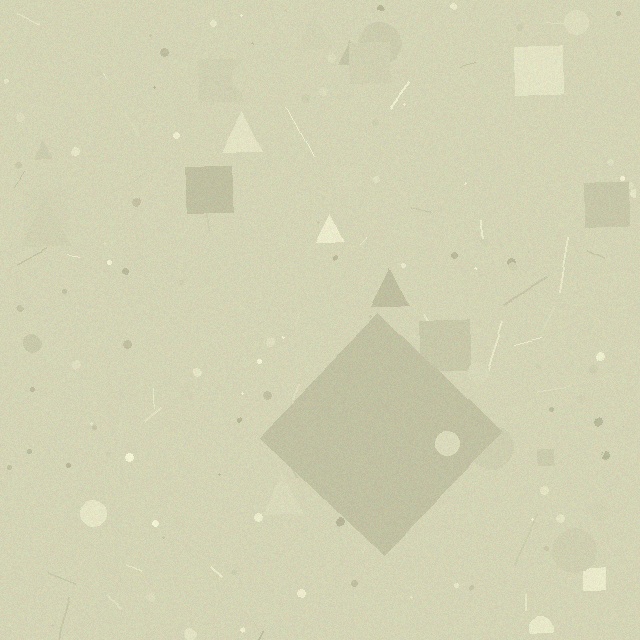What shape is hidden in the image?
A diamond is hidden in the image.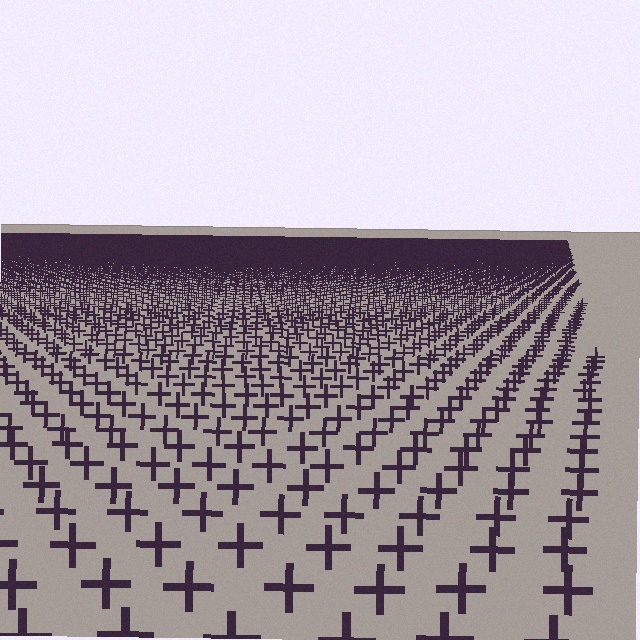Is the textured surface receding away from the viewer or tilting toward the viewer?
The surface is receding away from the viewer. Texture elements get smaller and denser toward the top.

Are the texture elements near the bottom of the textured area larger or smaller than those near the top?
Larger. Near the bottom, elements are closer to the viewer and appear at a bigger on-screen size.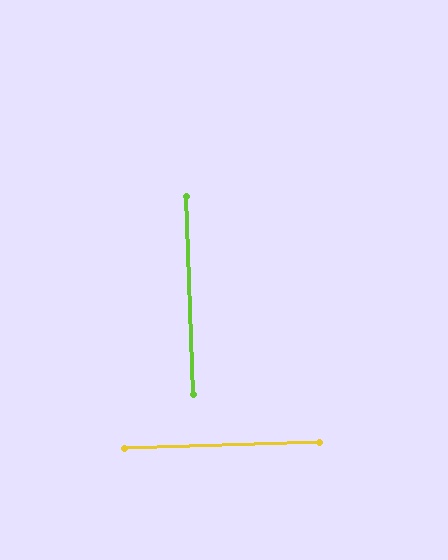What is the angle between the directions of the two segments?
Approximately 90 degrees.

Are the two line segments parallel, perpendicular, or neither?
Perpendicular — they meet at approximately 90°.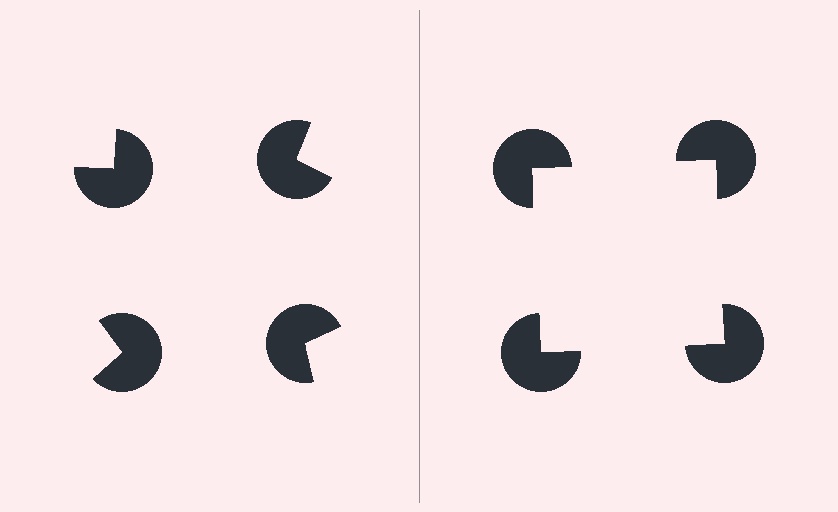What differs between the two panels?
The pac-man discs are positioned identically on both sides; only the wedge orientations differ. On the right they align to a square; on the left they are misaligned.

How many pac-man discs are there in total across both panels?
8 — 4 on each side.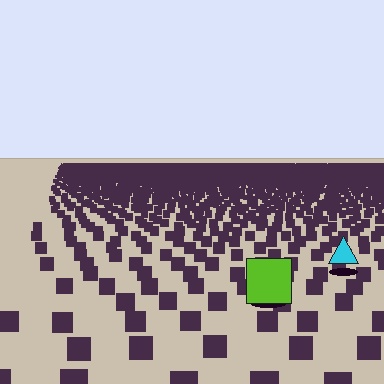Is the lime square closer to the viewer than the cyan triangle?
Yes. The lime square is closer — you can tell from the texture gradient: the ground texture is coarser near it.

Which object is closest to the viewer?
The lime square is closest. The texture marks near it are larger and more spread out.